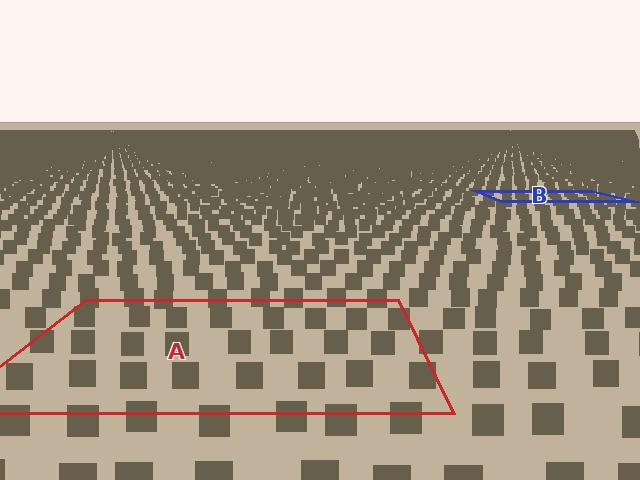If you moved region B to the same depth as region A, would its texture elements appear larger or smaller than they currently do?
They would appear larger. At a closer depth, the same texture elements are projected at a bigger on-screen size.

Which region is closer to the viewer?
Region A is closer. The texture elements there are larger and more spread out.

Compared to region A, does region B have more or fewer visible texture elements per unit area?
Region B has more texture elements per unit area — they are packed more densely because it is farther away.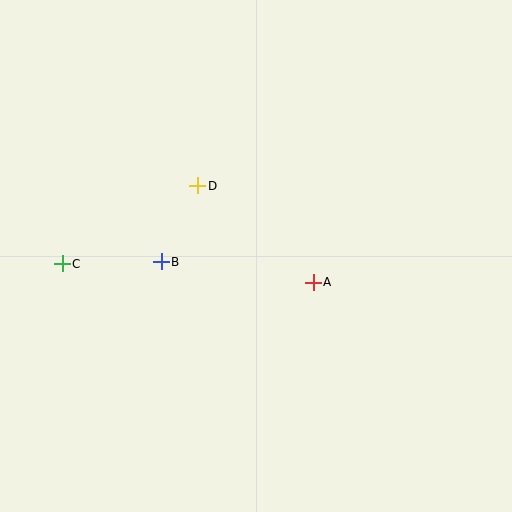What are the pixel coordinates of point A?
Point A is at (313, 282).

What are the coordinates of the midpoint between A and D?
The midpoint between A and D is at (256, 234).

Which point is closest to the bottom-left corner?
Point C is closest to the bottom-left corner.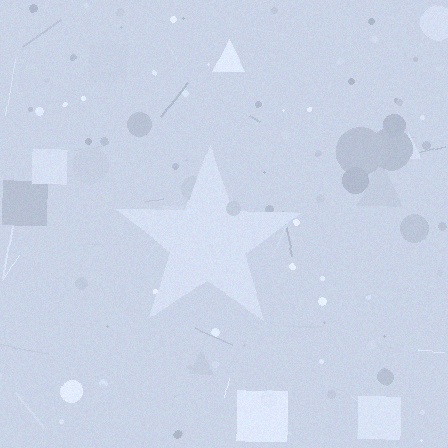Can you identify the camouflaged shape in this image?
The camouflaged shape is a star.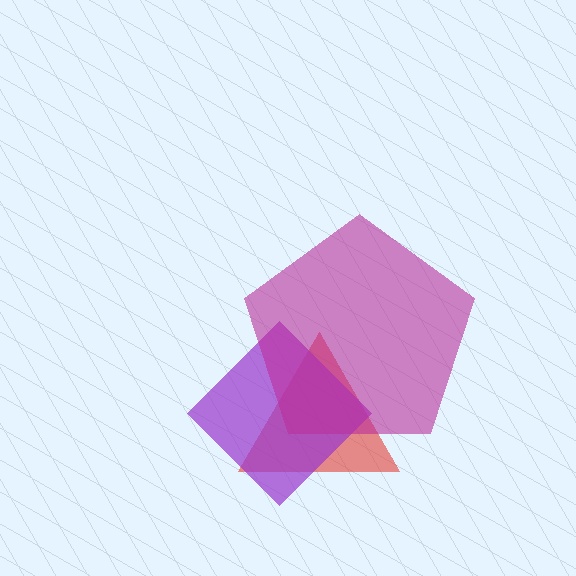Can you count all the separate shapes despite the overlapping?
Yes, there are 3 separate shapes.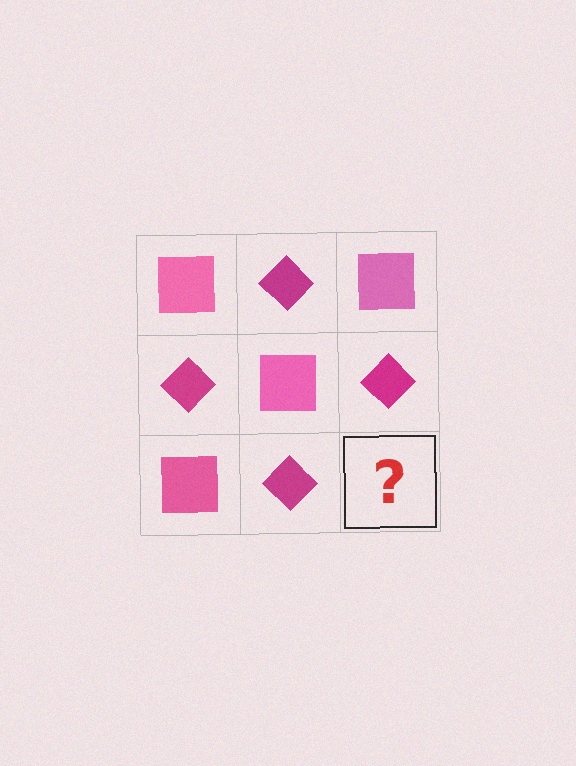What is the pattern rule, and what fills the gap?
The rule is that it alternates pink square and magenta diamond in a checkerboard pattern. The gap should be filled with a pink square.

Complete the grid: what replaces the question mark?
The question mark should be replaced with a pink square.